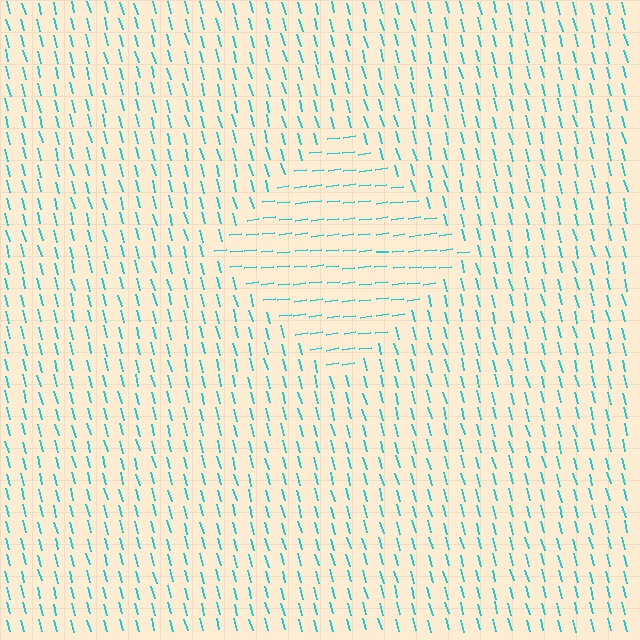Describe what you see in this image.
The image is filled with small cyan line segments. A diamond region in the image has lines oriented differently from the surrounding lines, creating a visible texture boundary.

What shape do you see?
I see a diamond.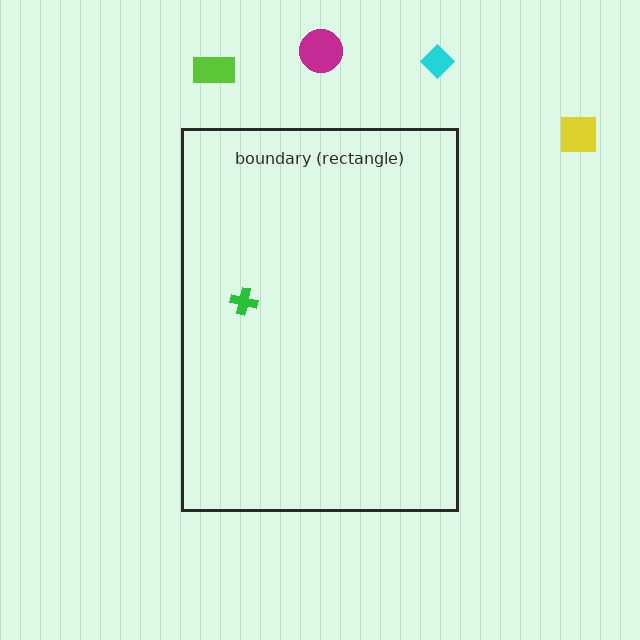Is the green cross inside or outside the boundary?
Inside.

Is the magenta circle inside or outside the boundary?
Outside.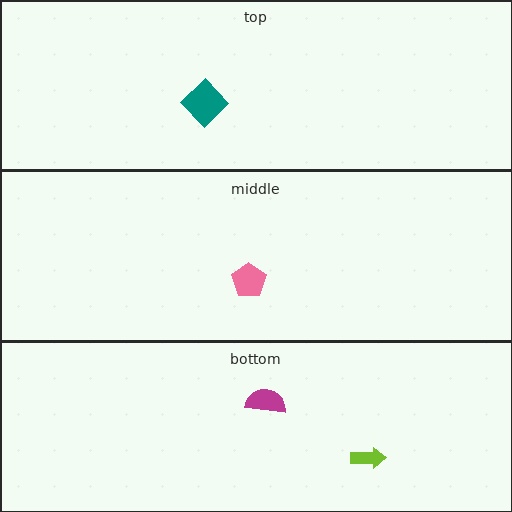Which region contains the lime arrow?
The bottom region.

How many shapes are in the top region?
1.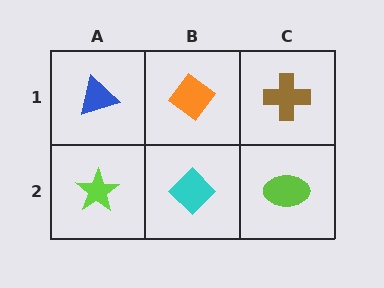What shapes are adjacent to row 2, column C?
A brown cross (row 1, column C), a cyan diamond (row 2, column B).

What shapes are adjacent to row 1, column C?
A lime ellipse (row 2, column C), an orange diamond (row 1, column B).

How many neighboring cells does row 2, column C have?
2.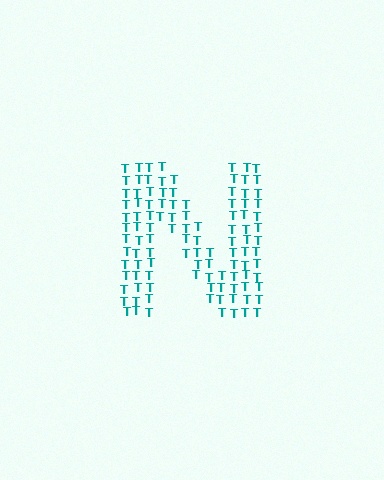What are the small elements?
The small elements are letter T's.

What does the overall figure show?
The overall figure shows the letter N.